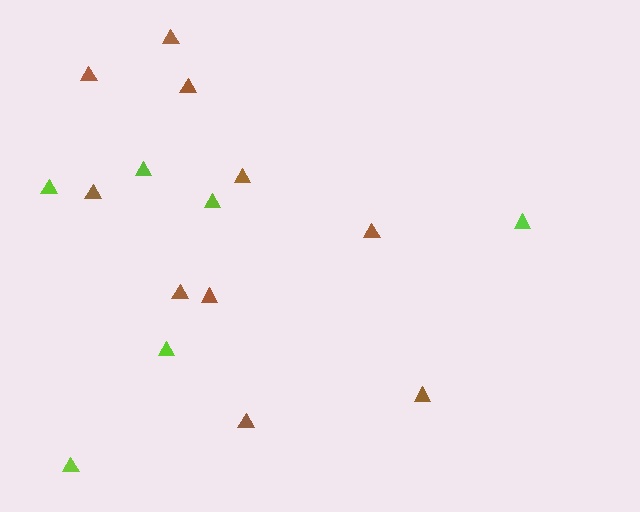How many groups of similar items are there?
There are 2 groups: one group of lime triangles (6) and one group of brown triangles (10).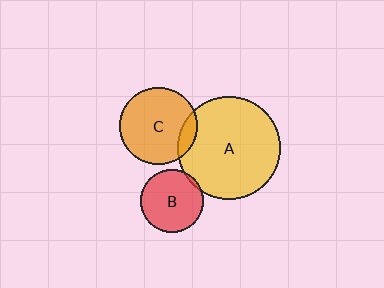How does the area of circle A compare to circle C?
Approximately 1.7 times.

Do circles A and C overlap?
Yes.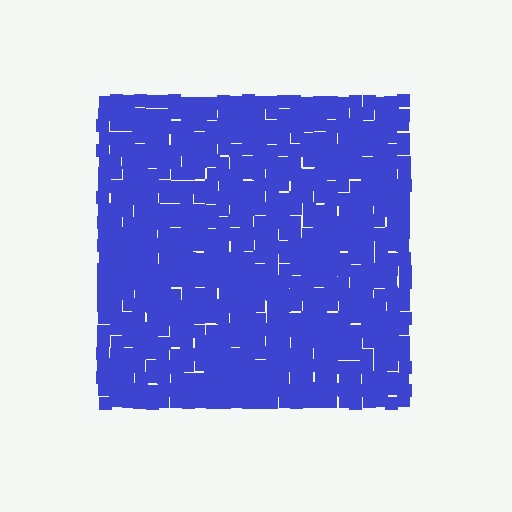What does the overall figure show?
The overall figure shows a square.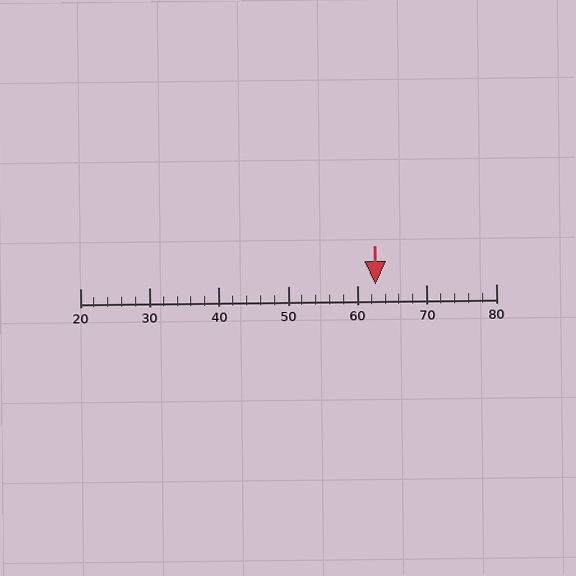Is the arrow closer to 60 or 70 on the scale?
The arrow is closer to 60.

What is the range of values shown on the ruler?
The ruler shows values from 20 to 80.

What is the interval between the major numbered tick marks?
The major tick marks are spaced 10 units apart.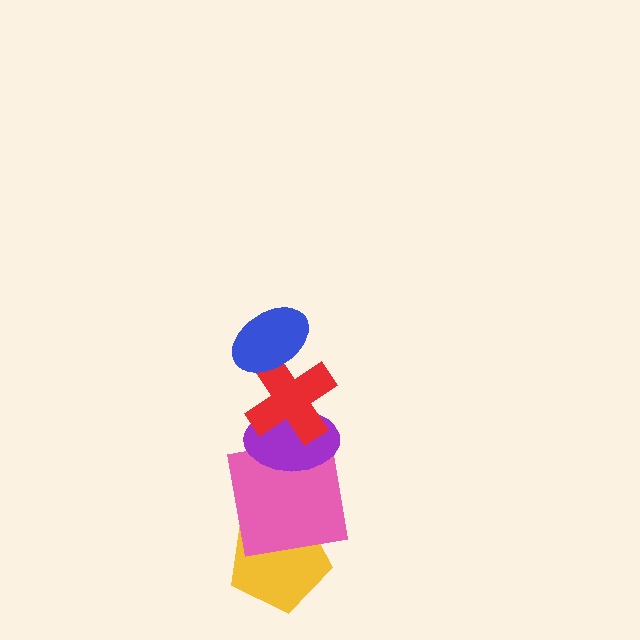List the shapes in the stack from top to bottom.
From top to bottom: the blue ellipse, the red cross, the purple ellipse, the pink square, the yellow pentagon.